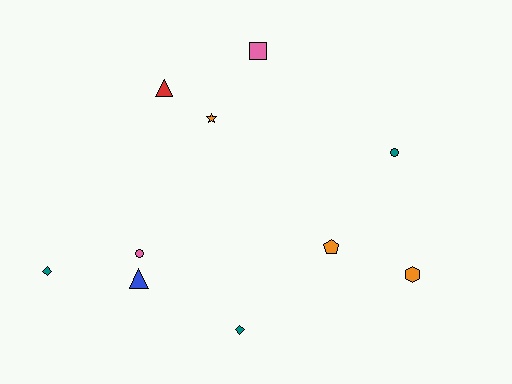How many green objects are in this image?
There are no green objects.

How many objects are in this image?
There are 10 objects.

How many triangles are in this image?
There are 2 triangles.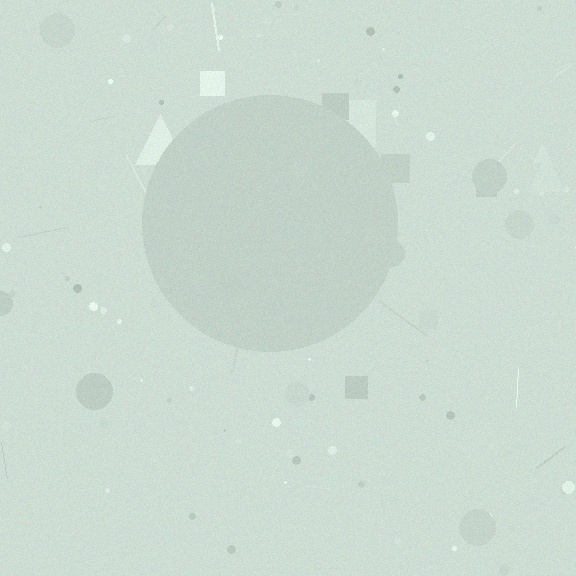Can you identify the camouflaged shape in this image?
The camouflaged shape is a circle.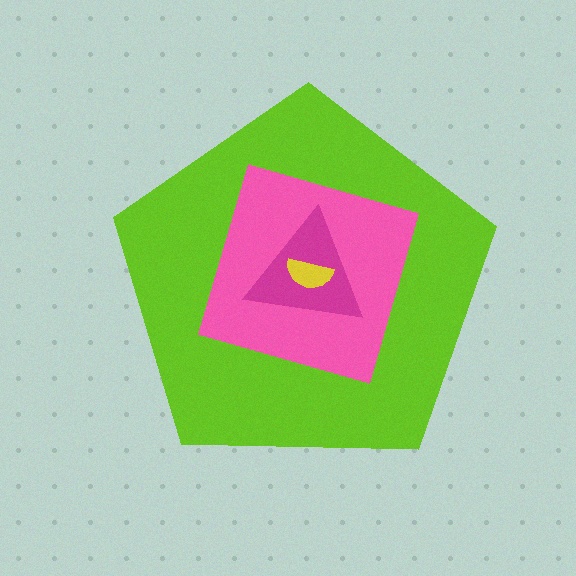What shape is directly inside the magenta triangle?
The yellow semicircle.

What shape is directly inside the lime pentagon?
The pink diamond.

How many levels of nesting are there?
4.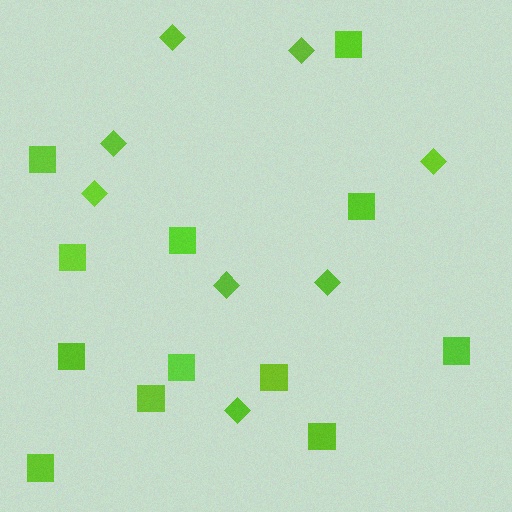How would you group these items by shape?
There are 2 groups: one group of diamonds (8) and one group of squares (12).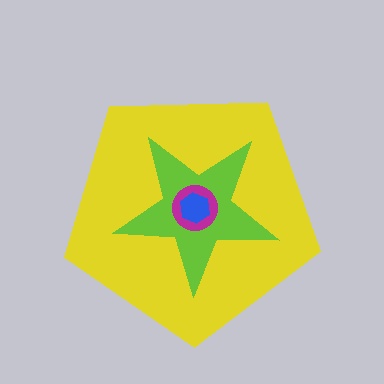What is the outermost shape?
The yellow pentagon.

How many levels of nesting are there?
4.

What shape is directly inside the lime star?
The magenta circle.